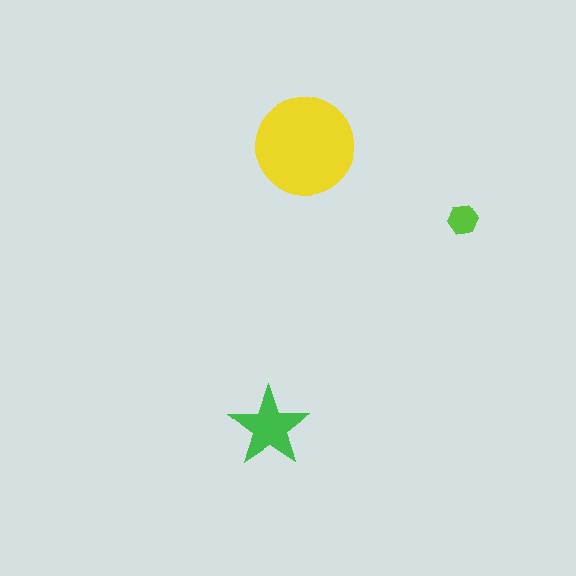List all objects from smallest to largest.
The lime hexagon, the green star, the yellow circle.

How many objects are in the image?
There are 3 objects in the image.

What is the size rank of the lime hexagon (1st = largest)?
3rd.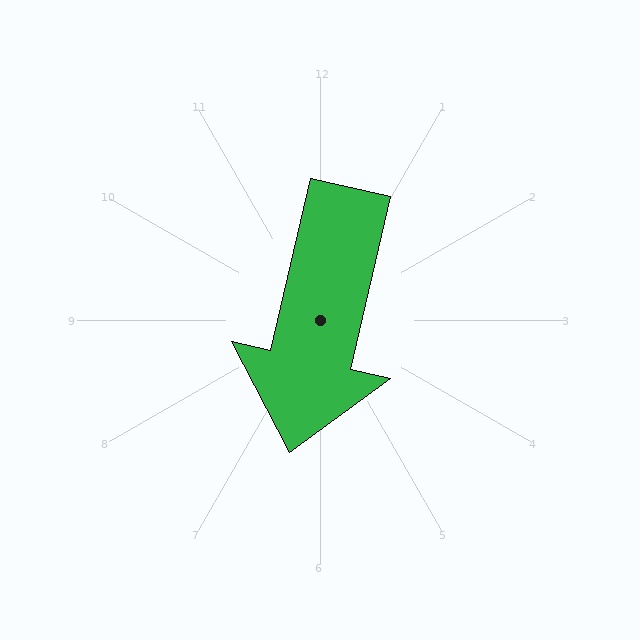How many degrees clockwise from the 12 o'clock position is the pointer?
Approximately 193 degrees.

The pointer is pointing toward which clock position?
Roughly 6 o'clock.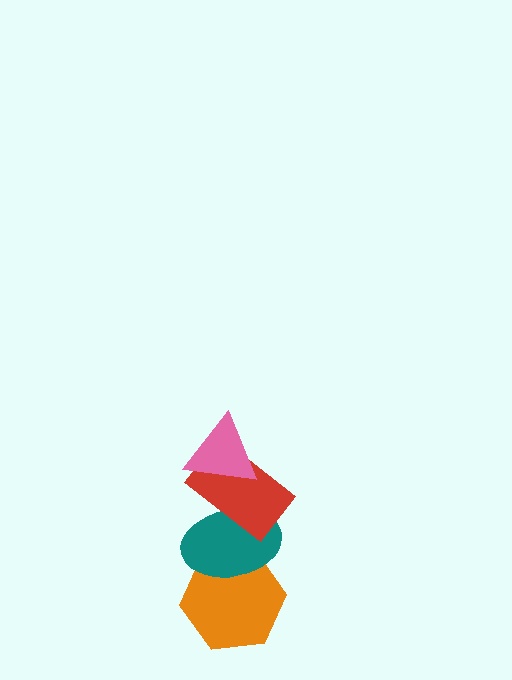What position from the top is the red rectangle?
The red rectangle is 2nd from the top.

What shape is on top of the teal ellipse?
The red rectangle is on top of the teal ellipse.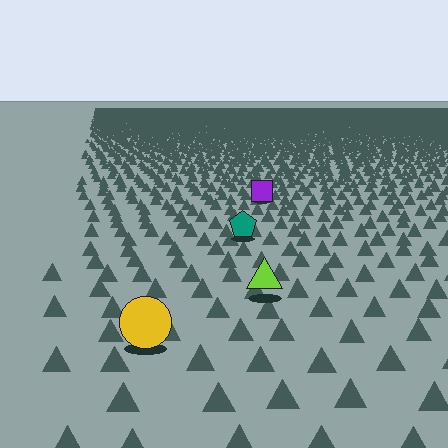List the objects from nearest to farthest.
From nearest to farthest: the yellow circle, the lime triangle, the teal pentagon, the purple square.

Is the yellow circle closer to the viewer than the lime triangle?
Yes. The yellow circle is closer — you can tell from the texture gradient: the ground texture is coarser near it.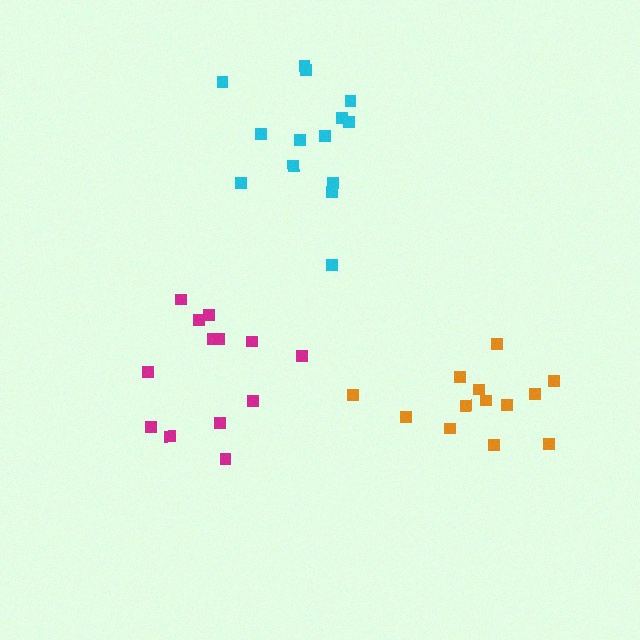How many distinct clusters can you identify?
There are 3 distinct clusters.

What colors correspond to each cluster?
The clusters are colored: orange, magenta, cyan.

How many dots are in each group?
Group 1: 13 dots, Group 2: 13 dots, Group 3: 14 dots (40 total).